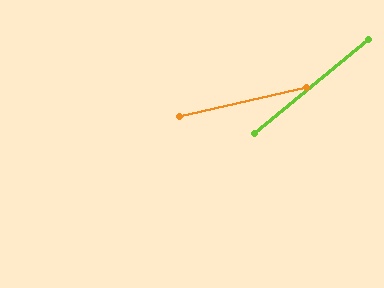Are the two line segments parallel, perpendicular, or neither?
Neither parallel nor perpendicular — they differ by about 27°.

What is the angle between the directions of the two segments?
Approximately 27 degrees.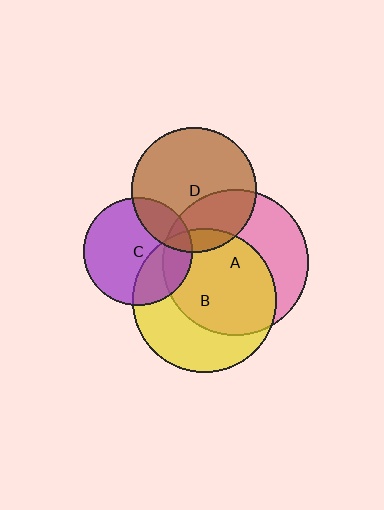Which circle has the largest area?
Circle A (pink).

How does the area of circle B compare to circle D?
Approximately 1.3 times.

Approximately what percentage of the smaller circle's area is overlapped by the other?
Approximately 30%.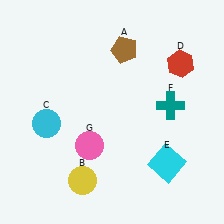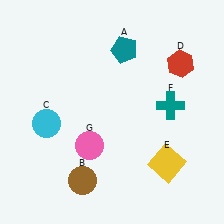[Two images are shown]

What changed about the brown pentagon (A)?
In Image 1, A is brown. In Image 2, it changed to teal.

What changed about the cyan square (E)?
In Image 1, E is cyan. In Image 2, it changed to yellow.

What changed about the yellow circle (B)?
In Image 1, B is yellow. In Image 2, it changed to brown.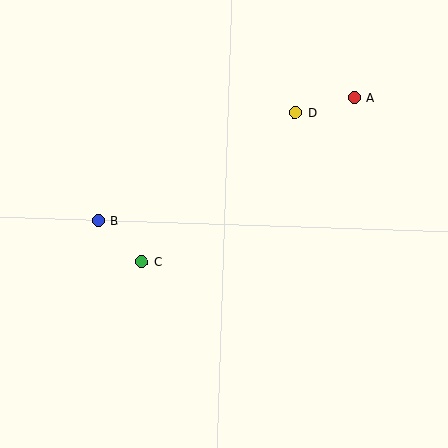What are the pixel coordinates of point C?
Point C is at (141, 262).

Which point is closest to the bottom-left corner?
Point C is closest to the bottom-left corner.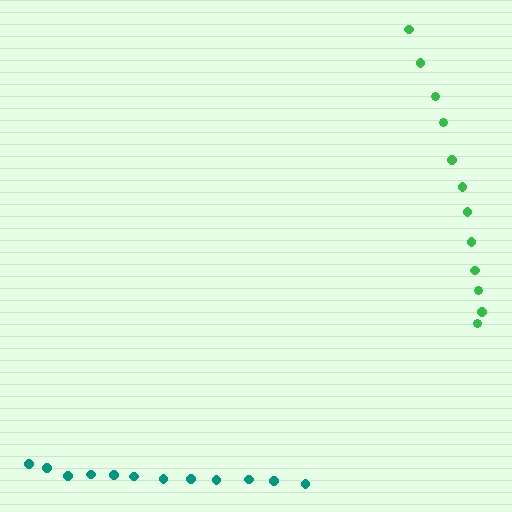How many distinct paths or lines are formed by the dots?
There are 2 distinct paths.